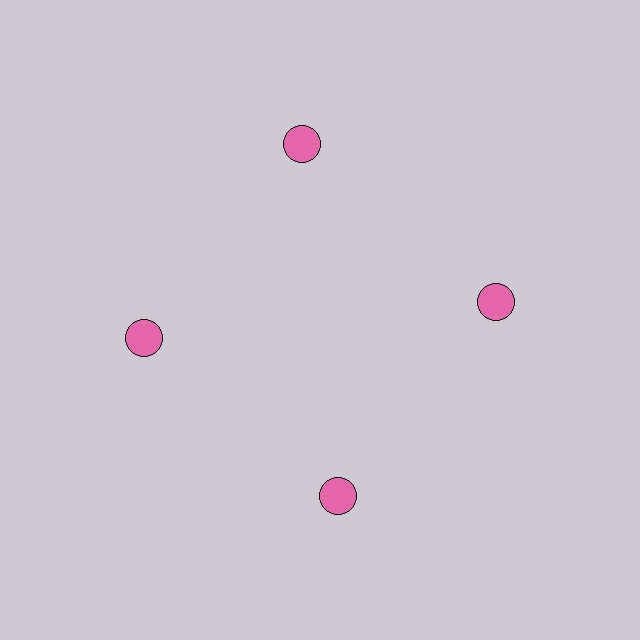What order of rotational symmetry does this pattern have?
This pattern has 4-fold rotational symmetry.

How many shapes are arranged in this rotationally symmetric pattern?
There are 4 shapes, arranged in 4 groups of 1.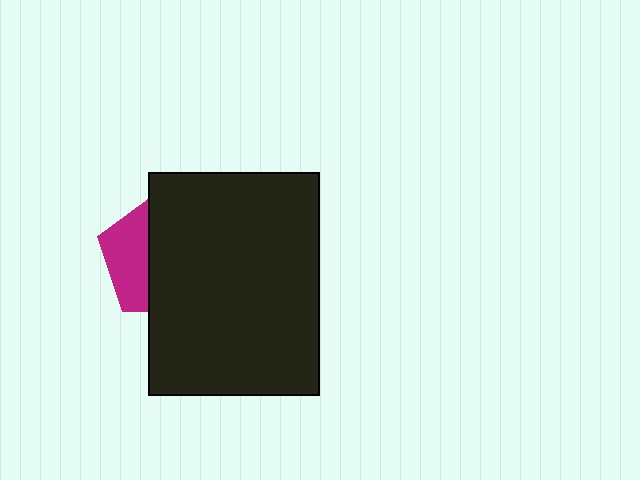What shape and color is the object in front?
The object in front is a black rectangle.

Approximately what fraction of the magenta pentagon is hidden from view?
Roughly 65% of the magenta pentagon is hidden behind the black rectangle.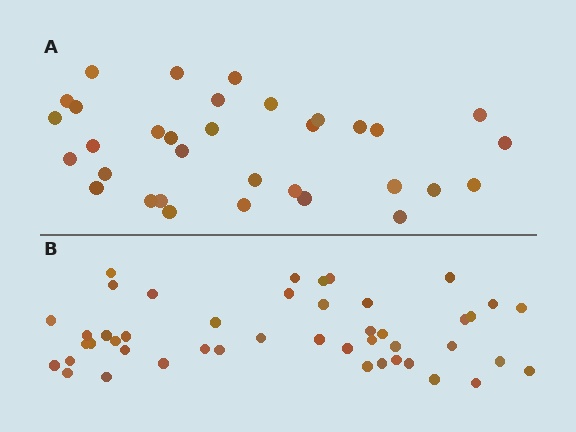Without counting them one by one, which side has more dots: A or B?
Region B (the bottom region) has more dots.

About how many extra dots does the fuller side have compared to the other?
Region B has approximately 15 more dots than region A.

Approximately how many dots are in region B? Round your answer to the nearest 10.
About 50 dots. (The exact count is 46, which rounds to 50.)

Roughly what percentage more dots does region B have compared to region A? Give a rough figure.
About 40% more.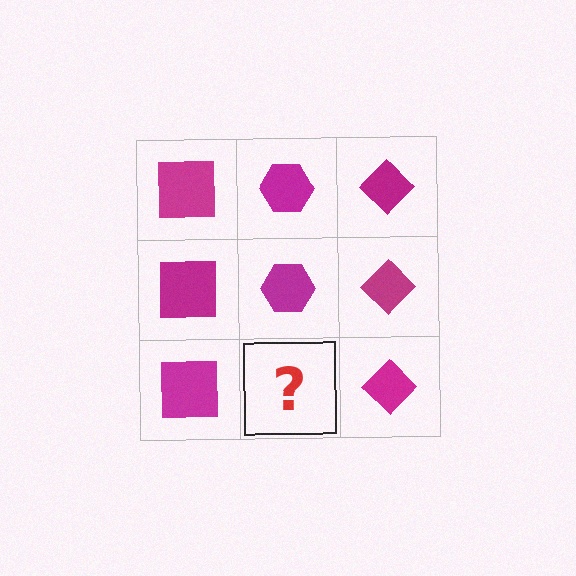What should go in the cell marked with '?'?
The missing cell should contain a magenta hexagon.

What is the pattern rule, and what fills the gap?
The rule is that each column has a consistent shape. The gap should be filled with a magenta hexagon.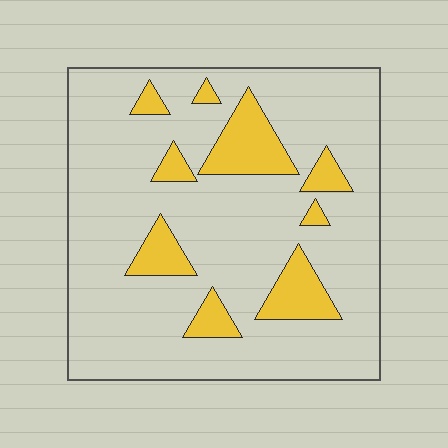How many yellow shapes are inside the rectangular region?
9.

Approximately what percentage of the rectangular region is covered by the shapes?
Approximately 15%.